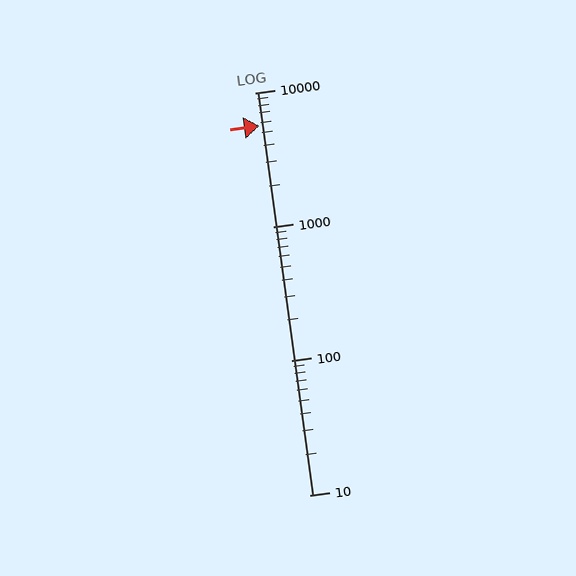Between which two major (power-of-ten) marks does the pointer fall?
The pointer is between 1000 and 10000.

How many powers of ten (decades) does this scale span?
The scale spans 3 decades, from 10 to 10000.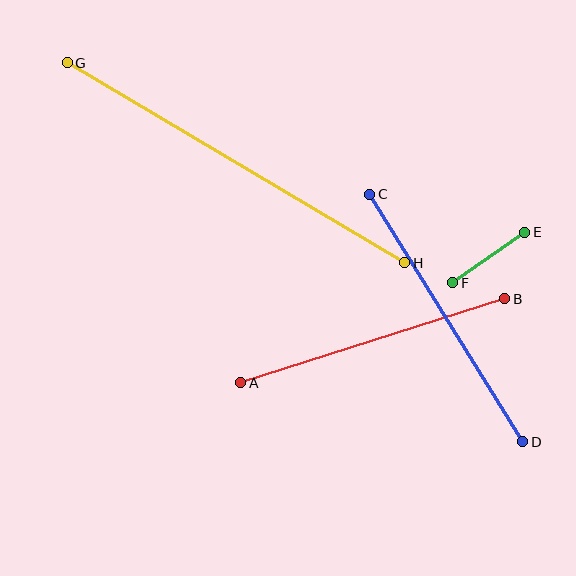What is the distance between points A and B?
The distance is approximately 277 pixels.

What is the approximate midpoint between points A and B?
The midpoint is at approximately (373, 341) pixels.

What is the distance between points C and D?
The distance is approximately 291 pixels.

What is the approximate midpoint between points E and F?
The midpoint is at approximately (489, 258) pixels.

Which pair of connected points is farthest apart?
Points G and H are farthest apart.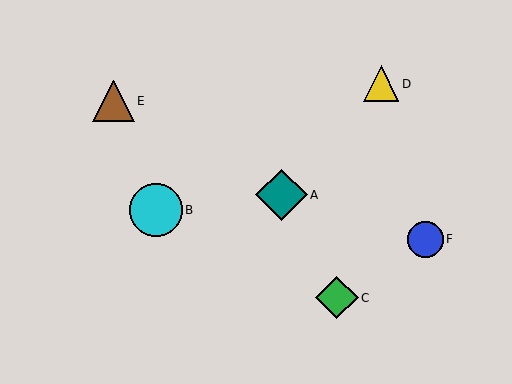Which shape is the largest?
The cyan circle (labeled B) is the largest.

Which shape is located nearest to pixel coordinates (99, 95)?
The brown triangle (labeled E) at (114, 101) is nearest to that location.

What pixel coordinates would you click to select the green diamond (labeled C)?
Click at (337, 298) to select the green diamond C.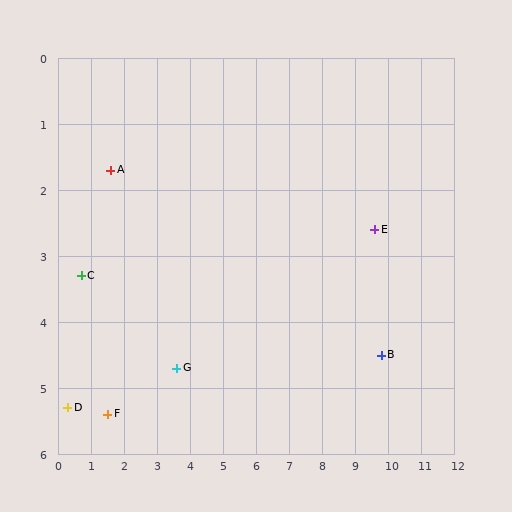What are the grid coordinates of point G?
Point G is at approximately (3.6, 4.7).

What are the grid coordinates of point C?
Point C is at approximately (0.7, 3.3).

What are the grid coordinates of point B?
Point B is at approximately (9.8, 4.5).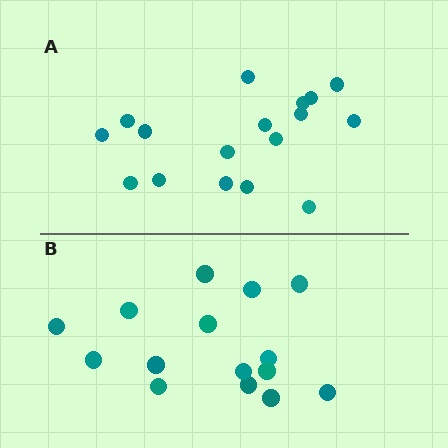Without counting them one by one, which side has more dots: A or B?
Region A (the top region) has more dots.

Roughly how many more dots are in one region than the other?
Region A has just a few more — roughly 2 or 3 more dots than region B.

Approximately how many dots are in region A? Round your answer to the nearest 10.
About 20 dots. (The exact count is 17, which rounds to 20.)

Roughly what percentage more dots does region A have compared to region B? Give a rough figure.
About 15% more.